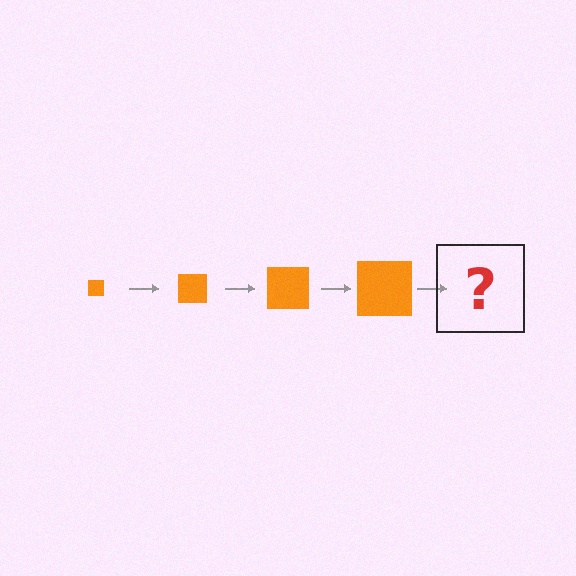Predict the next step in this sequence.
The next step is an orange square, larger than the previous one.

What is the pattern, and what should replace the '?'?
The pattern is that the square gets progressively larger each step. The '?' should be an orange square, larger than the previous one.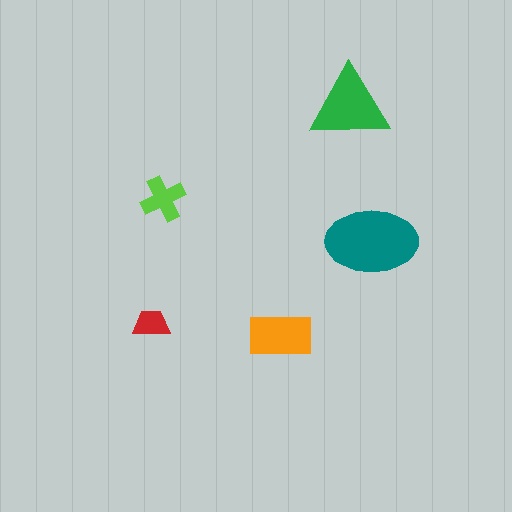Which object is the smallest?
The red trapezoid.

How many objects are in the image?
There are 5 objects in the image.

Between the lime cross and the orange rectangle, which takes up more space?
The orange rectangle.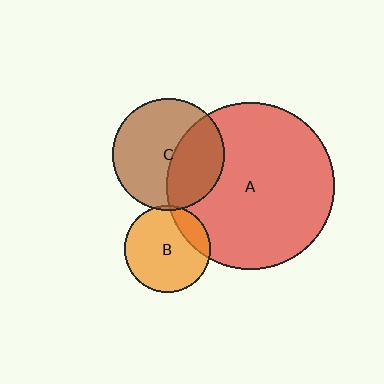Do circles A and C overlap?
Yes.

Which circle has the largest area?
Circle A (red).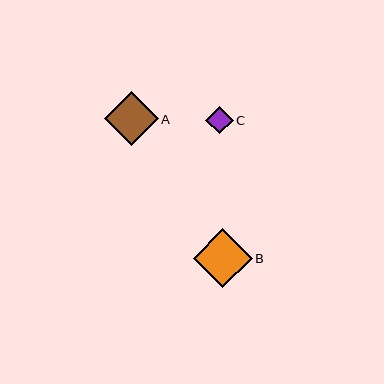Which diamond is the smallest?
Diamond C is the smallest with a size of approximately 28 pixels.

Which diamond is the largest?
Diamond B is the largest with a size of approximately 59 pixels.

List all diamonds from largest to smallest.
From largest to smallest: B, A, C.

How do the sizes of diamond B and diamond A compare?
Diamond B and diamond A are approximately the same size.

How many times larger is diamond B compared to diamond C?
Diamond B is approximately 2.1 times the size of diamond C.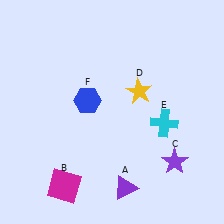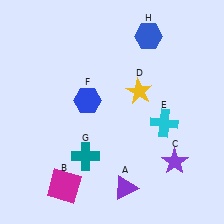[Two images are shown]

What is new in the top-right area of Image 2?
A blue hexagon (H) was added in the top-right area of Image 2.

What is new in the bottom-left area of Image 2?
A teal cross (G) was added in the bottom-left area of Image 2.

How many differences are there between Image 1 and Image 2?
There are 2 differences between the two images.